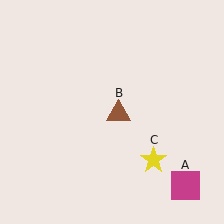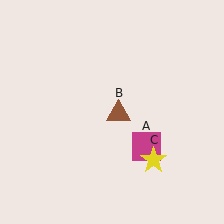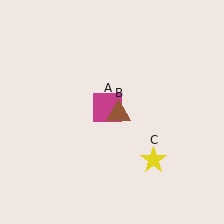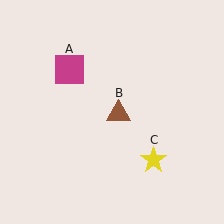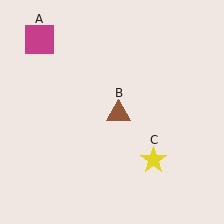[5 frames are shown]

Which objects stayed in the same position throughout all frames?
Brown triangle (object B) and yellow star (object C) remained stationary.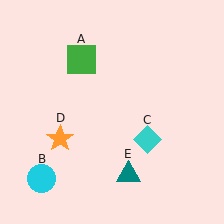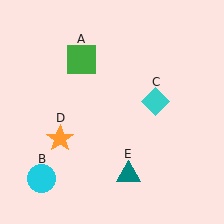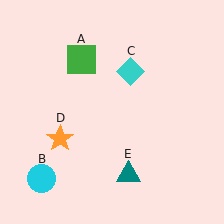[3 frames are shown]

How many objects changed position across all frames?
1 object changed position: cyan diamond (object C).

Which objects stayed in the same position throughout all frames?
Green square (object A) and cyan circle (object B) and orange star (object D) and teal triangle (object E) remained stationary.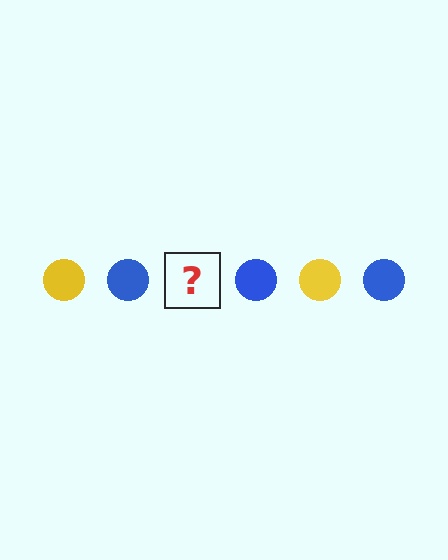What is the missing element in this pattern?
The missing element is a yellow circle.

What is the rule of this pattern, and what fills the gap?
The rule is that the pattern cycles through yellow, blue circles. The gap should be filled with a yellow circle.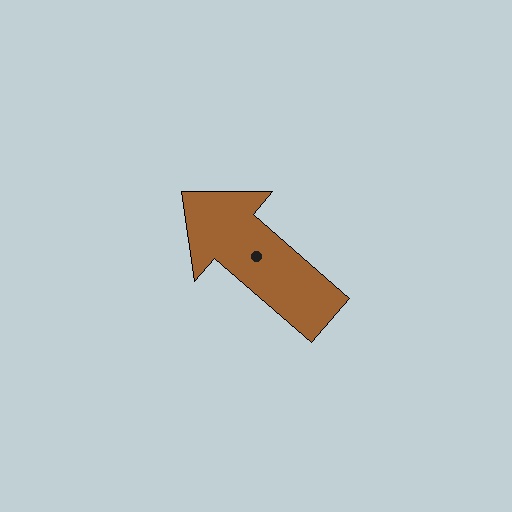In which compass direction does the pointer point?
Northwest.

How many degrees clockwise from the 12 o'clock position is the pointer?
Approximately 311 degrees.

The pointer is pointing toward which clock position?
Roughly 10 o'clock.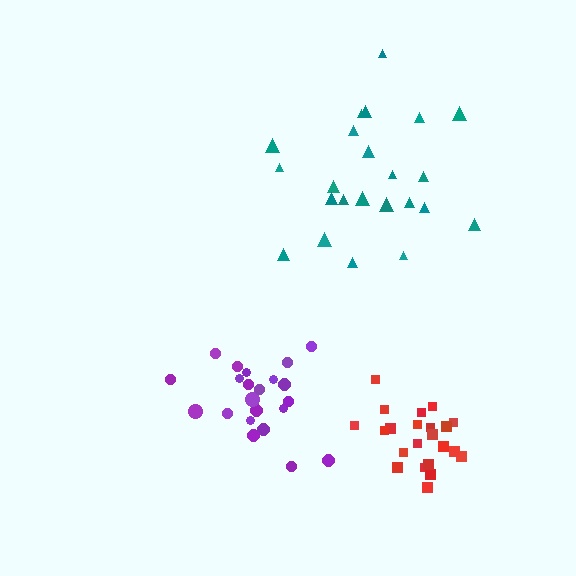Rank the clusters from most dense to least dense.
red, purple, teal.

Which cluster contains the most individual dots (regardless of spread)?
Teal (23).